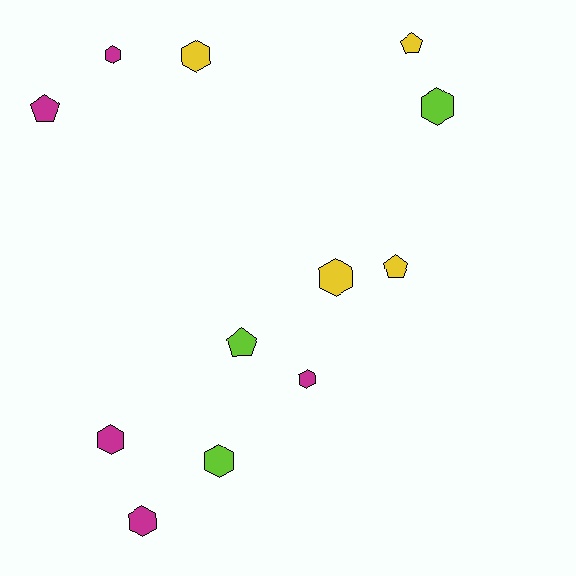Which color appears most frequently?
Magenta, with 5 objects.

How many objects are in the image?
There are 12 objects.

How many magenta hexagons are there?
There are 4 magenta hexagons.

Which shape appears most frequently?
Hexagon, with 8 objects.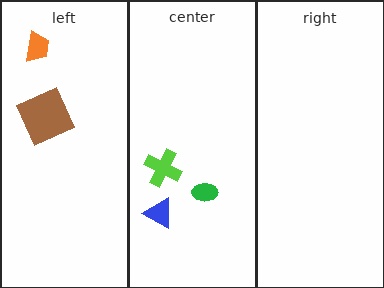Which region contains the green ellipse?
The center region.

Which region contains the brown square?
The left region.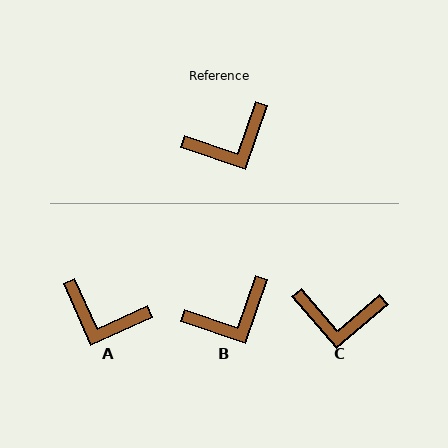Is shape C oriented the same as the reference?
No, it is off by about 31 degrees.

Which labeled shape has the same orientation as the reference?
B.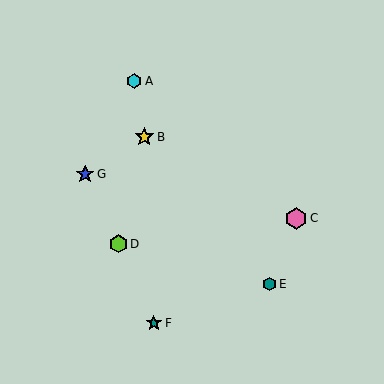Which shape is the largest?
The pink hexagon (labeled C) is the largest.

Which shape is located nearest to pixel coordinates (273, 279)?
The teal hexagon (labeled E) at (270, 284) is nearest to that location.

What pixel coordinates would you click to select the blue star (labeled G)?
Click at (85, 174) to select the blue star G.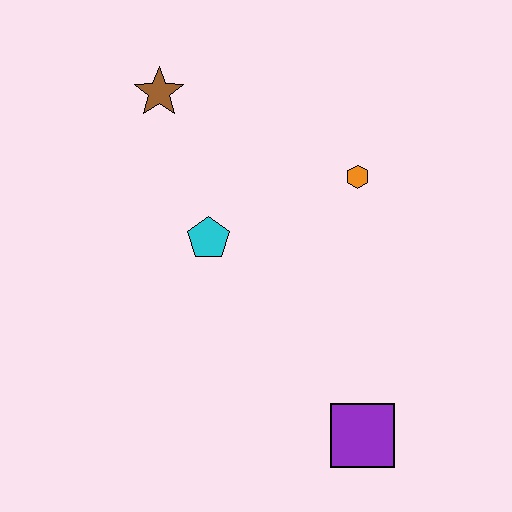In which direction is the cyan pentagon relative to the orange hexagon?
The cyan pentagon is to the left of the orange hexagon.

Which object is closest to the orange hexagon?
The cyan pentagon is closest to the orange hexagon.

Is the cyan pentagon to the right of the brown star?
Yes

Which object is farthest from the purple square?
The brown star is farthest from the purple square.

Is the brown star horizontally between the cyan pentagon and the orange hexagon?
No